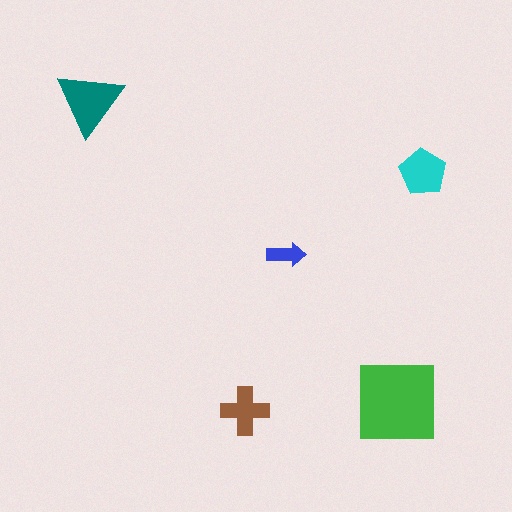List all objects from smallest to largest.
The blue arrow, the brown cross, the cyan pentagon, the teal triangle, the green square.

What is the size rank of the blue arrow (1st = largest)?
5th.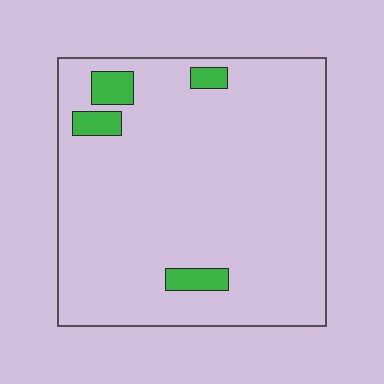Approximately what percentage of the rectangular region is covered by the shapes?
Approximately 5%.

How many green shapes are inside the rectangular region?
4.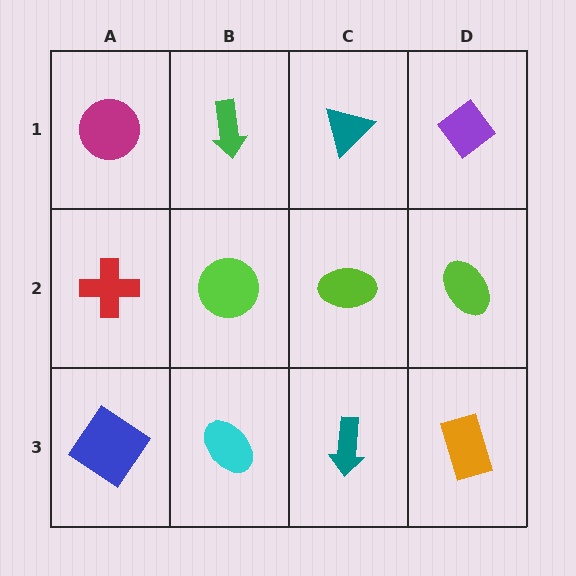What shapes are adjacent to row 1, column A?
A red cross (row 2, column A), a green arrow (row 1, column B).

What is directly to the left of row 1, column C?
A green arrow.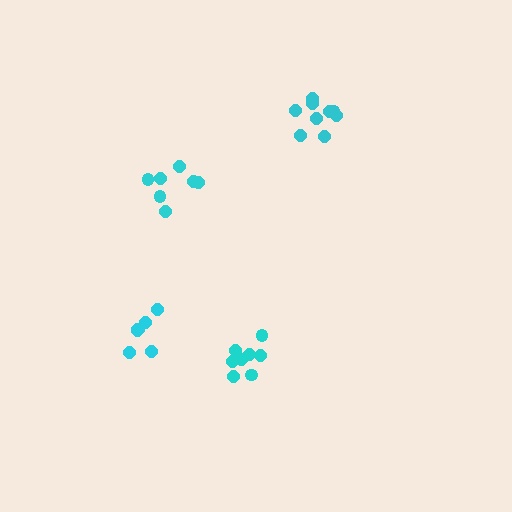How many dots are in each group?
Group 1: 7 dots, Group 2: 8 dots, Group 3: 9 dots, Group 4: 7 dots (31 total).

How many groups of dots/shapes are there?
There are 4 groups.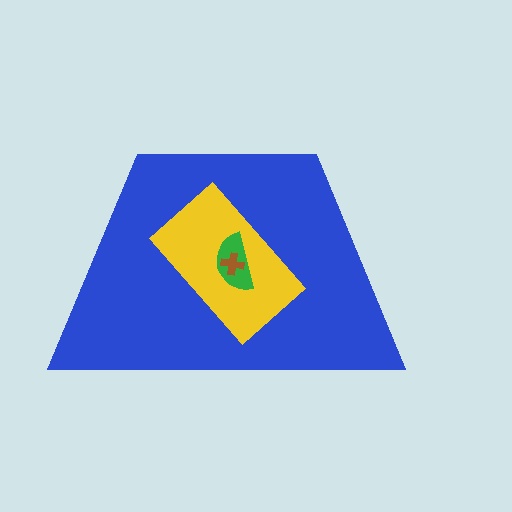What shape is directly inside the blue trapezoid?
The yellow rectangle.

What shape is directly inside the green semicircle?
The brown cross.